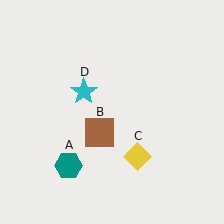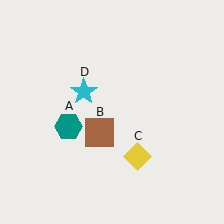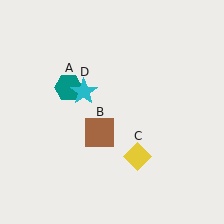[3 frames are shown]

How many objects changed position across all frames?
1 object changed position: teal hexagon (object A).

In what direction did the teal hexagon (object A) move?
The teal hexagon (object A) moved up.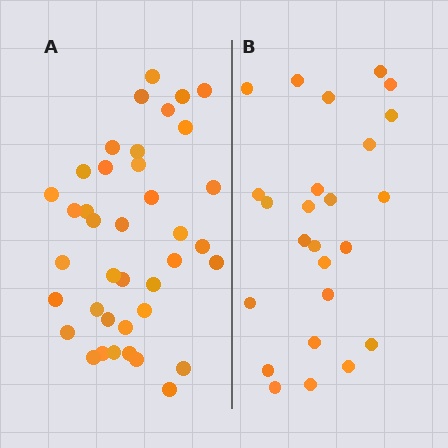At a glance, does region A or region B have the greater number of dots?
Region A (the left region) has more dots.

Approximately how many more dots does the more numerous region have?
Region A has approximately 15 more dots than region B.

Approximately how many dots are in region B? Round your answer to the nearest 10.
About 20 dots. (The exact count is 25, which rounds to 20.)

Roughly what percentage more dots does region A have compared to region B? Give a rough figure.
About 55% more.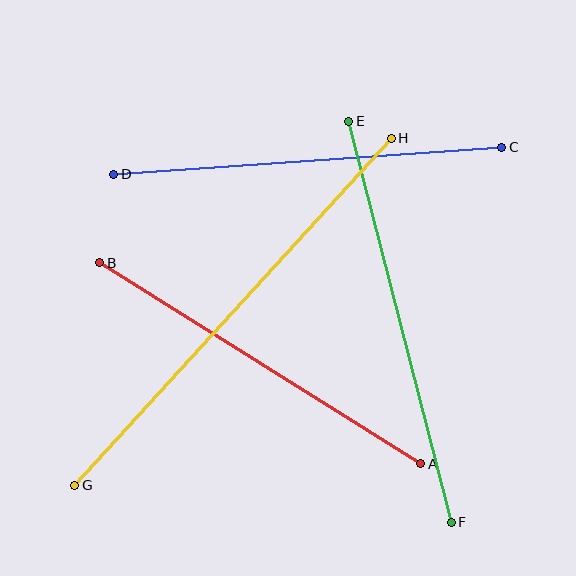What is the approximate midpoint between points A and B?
The midpoint is at approximately (260, 363) pixels.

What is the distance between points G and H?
The distance is approximately 470 pixels.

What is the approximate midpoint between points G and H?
The midpoint is at approximately (233, 312) pixels.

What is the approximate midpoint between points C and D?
The midpoint is at approximately (308, 161) pixels.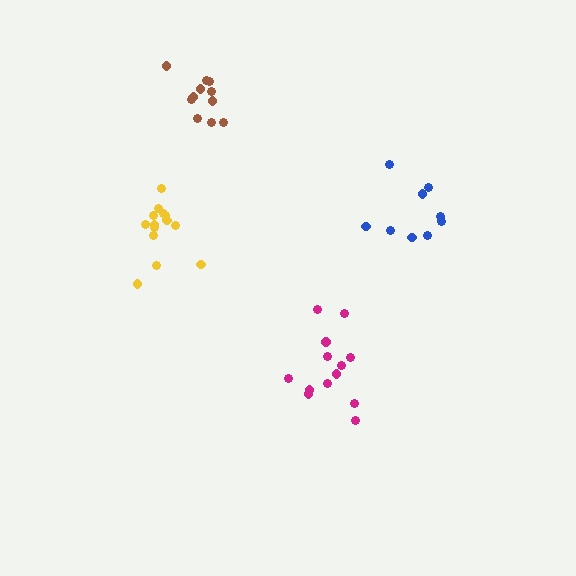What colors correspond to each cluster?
The clusters are colored: brown, magenta, blue, yellow.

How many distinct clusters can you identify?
There are 4 distinct clusters.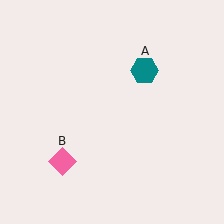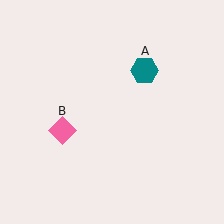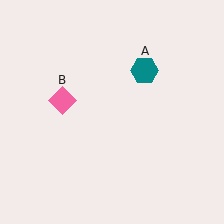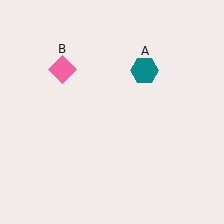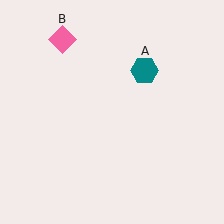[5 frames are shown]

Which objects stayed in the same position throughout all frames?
Teal hexagon (object A) remained stationary.